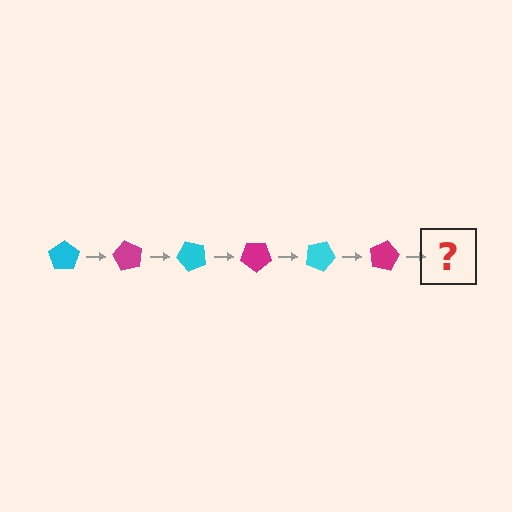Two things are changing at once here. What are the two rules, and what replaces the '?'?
The two rules are that it rotates 60 degrees each step and the color cycles through cyan and magenta. The '?' should be a cyan pentagon, rotated 360 degrees from the start.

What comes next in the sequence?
The next element should be a cyan pentagon, rotated 360 degrees from the start.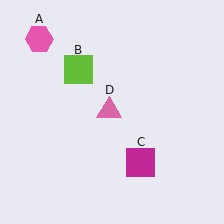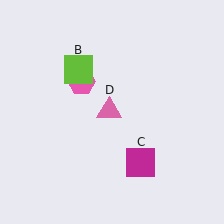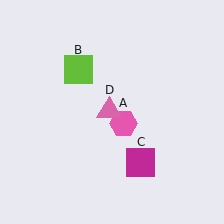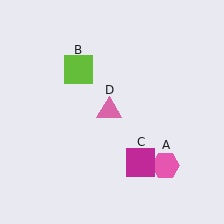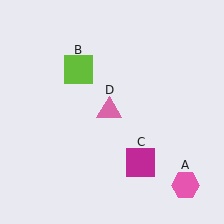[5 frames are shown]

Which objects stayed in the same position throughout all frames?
Lime square (object B) and magenta square (object C) and pink triangle (object D) remained stationary.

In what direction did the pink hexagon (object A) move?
The pink hexagon (object A) moved down and to the right.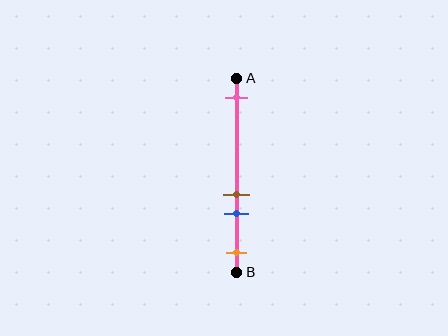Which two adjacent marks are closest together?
The brown and blue marks are the closest adjacent pair.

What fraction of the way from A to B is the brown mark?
The brown mark is approximately 60% (0.6) of the way from A to B.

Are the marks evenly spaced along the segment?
No, the marks are not evenly spaced.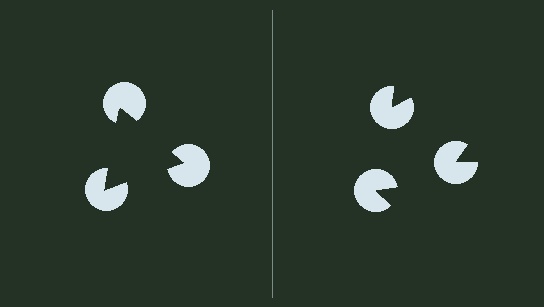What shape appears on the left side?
An illusory triangle.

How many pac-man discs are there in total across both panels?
6 — 3 on each side.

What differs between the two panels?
The pac-man discs are positioned identically on both sides; only the wedge orientations differ. On the left they align to a triangle; on the right they are misaligned.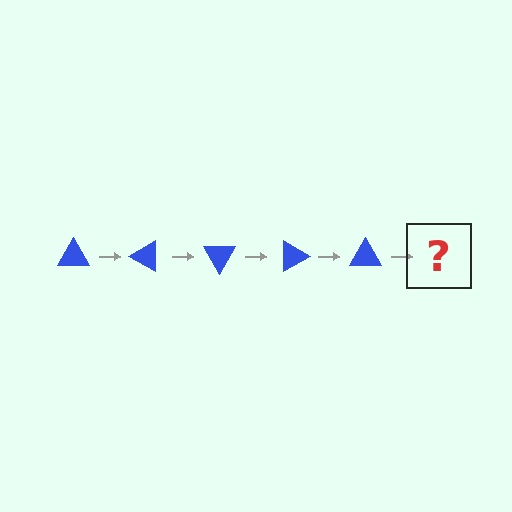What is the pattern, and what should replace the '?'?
The pattern is that the triangle rotates 30 degrees each step. The '?' should be a blue triangle rotated 150 degrees.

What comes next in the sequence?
The next element should be a blue triangle rotated 150 degrees.